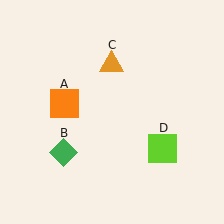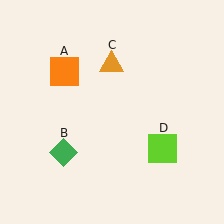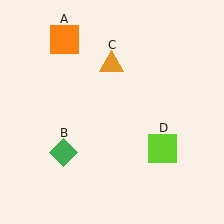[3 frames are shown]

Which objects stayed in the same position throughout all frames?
Green diamond (object B) and orange triangle (object C) and lime square (object D) remained stationary.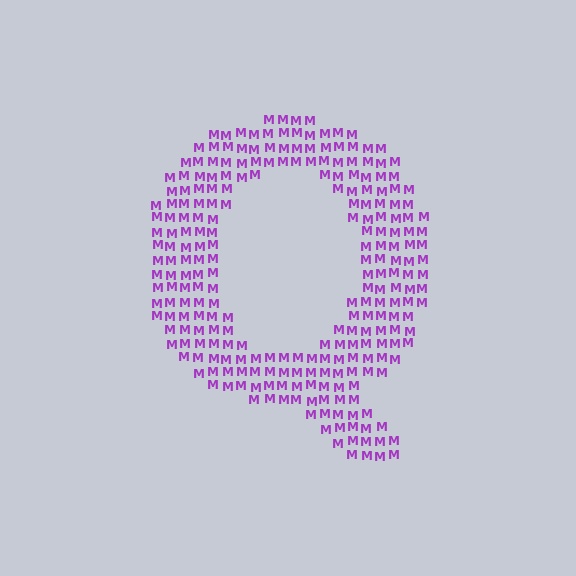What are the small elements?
The small elements are letter M's.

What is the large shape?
The large shape is the letter Q.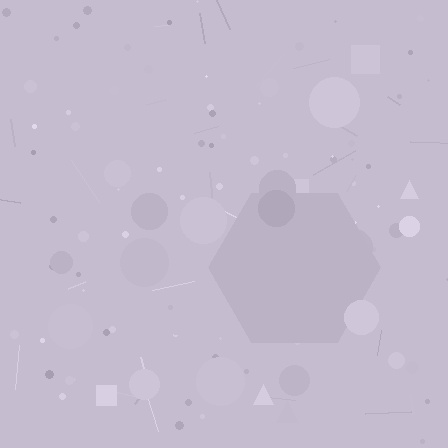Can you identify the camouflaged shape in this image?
The camouflaged shape is a hexagon.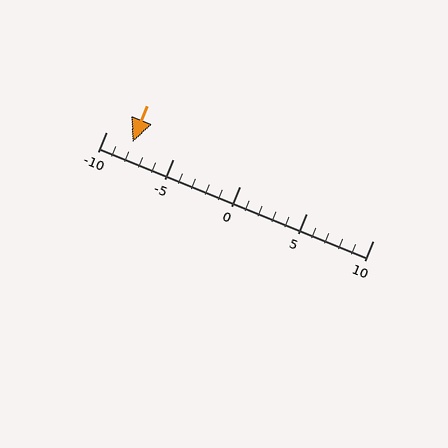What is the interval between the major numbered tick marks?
The major tick marks are spaced 5 units apart.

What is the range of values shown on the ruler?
The ruler shows values from -10 to 10.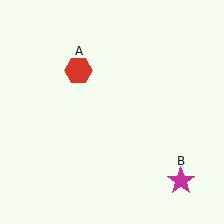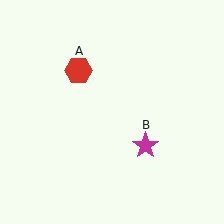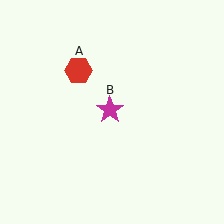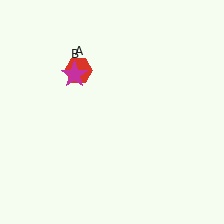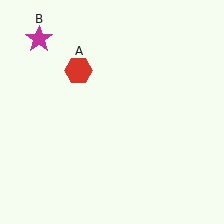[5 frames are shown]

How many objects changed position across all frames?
1 object changed position: magenta star (object B).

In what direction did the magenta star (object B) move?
The magenta star (object B) moved up and to the left.